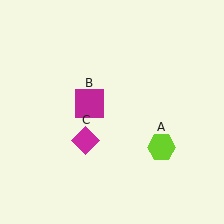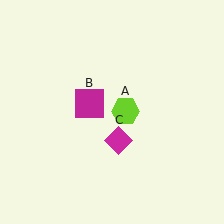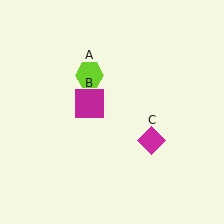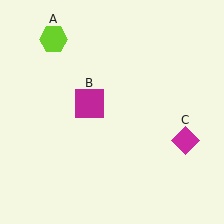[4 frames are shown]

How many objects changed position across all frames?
2 objects changed position: lime hexagon (object A), magenta diamond (object C).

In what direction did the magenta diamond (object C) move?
The magenta diamond (object C) moved right.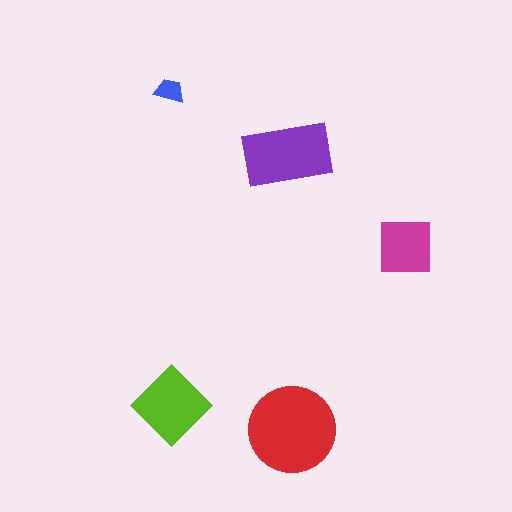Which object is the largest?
The red circle.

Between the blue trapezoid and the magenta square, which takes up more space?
The magenta square.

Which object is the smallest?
The blue trapezoid.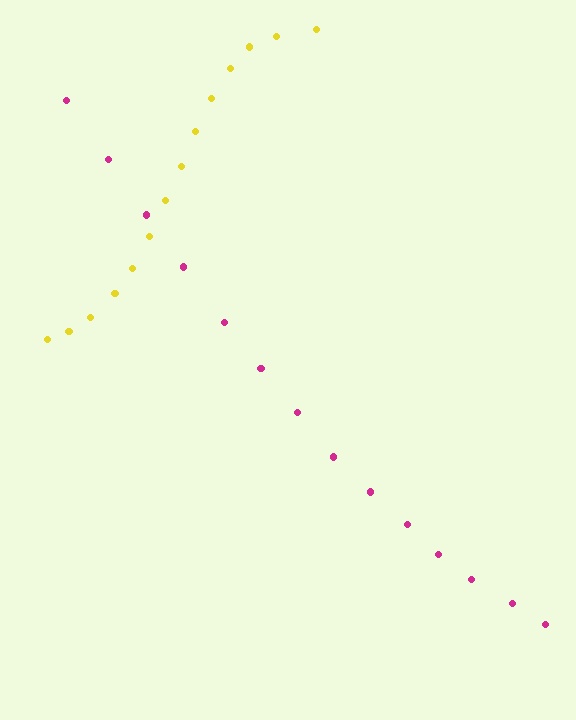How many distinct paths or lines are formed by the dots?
There are 2 distinct paths.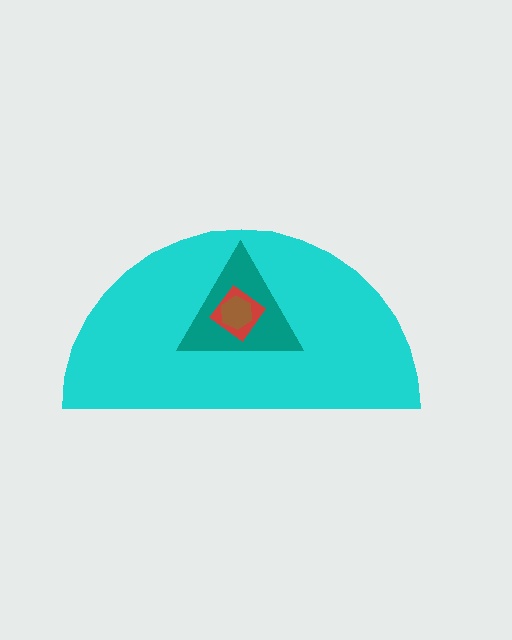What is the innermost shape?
The brown hexagon.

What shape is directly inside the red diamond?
The brown hexagon.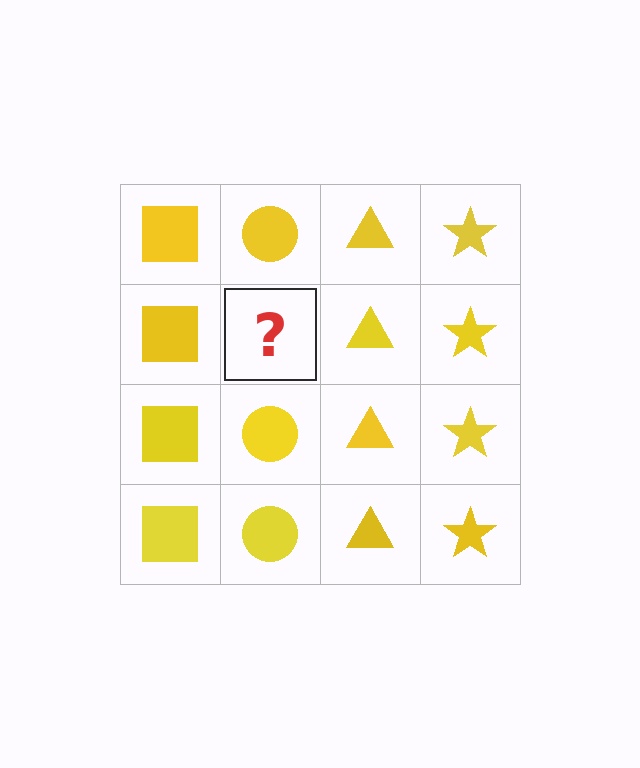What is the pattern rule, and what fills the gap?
The rule is that each column has a consistent shape. The gap should be filled with a yellow circle.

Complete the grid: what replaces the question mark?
The question mark should be replaced with a yellow circle.